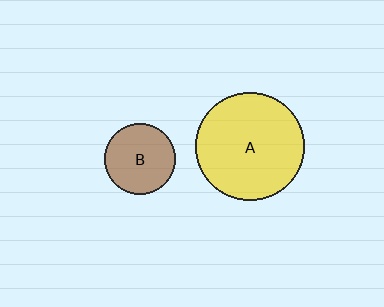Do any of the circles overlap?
No, none of the circles overlap.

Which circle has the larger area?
Circle A (yellow).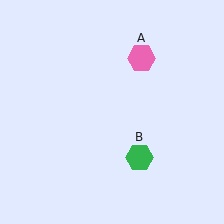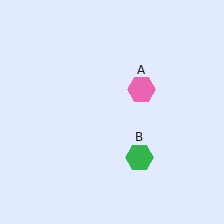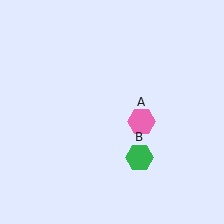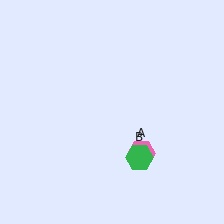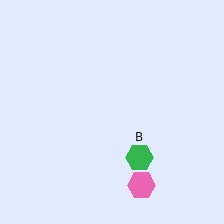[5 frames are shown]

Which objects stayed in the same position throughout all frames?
Green hexagon (object B) remained stationary.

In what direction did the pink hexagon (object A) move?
The pink hexagon (object A) moved down.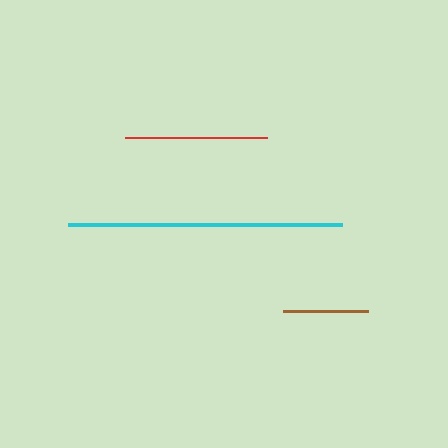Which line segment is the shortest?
The brown line is the shortest at approximately 85 pixels.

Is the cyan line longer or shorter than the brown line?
The cyan line is longer than the brown line.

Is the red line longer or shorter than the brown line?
The red line is longer than the brown line.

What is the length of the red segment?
The red segment is approximately 142 pixels long.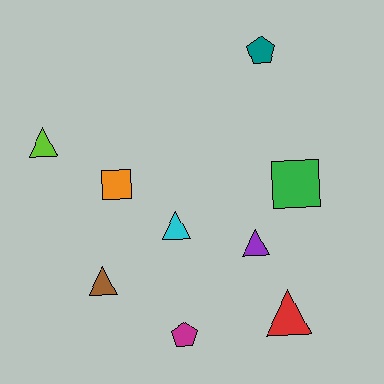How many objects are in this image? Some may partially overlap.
There are 9 objects.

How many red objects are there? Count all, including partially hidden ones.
There is 1 red object.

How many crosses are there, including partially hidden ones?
There are no crosses.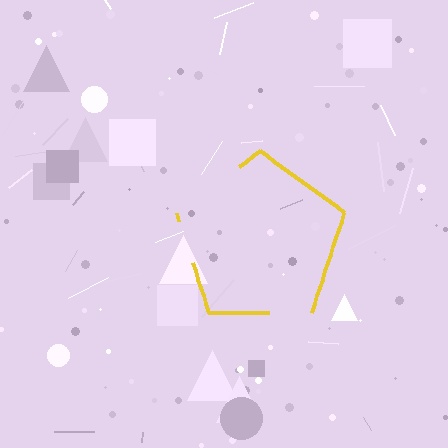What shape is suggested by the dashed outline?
The dashed outline suggests a pentagon.